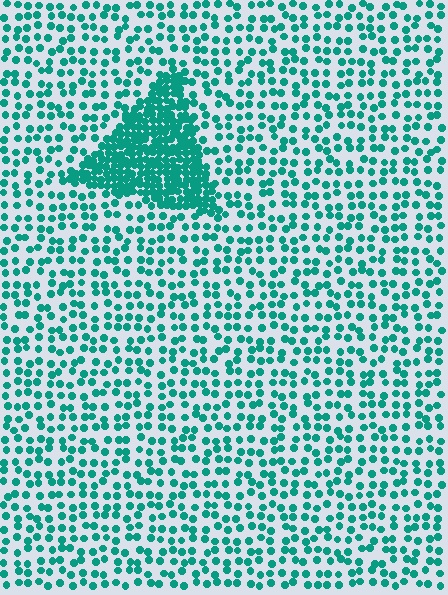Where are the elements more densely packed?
The elements are more densely packed inside the triangle boundary.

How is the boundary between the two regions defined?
The boundary is defined by a change in element density (approximately 2.9x ratio). All elements are the same color, size, and shape.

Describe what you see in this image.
The image contains small teal elements arranged at two different densities. A triangle-shaped region is visible where the elements are more densely packed than the surrounding area.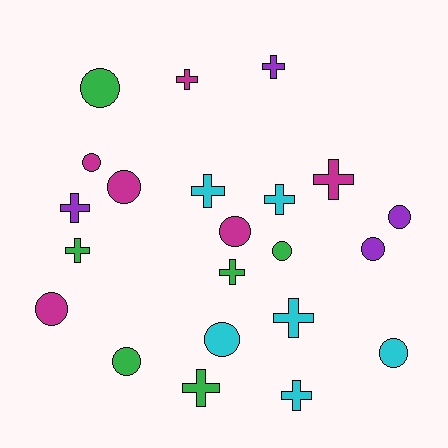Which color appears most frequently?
Green, with 6 objects.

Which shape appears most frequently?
Circle, with 11 objects.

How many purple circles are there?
There are 2 purple circles.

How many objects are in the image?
There are 22 objects.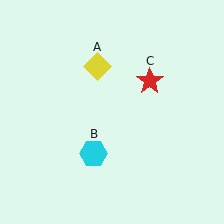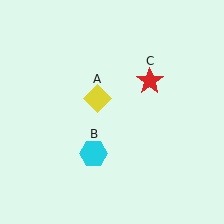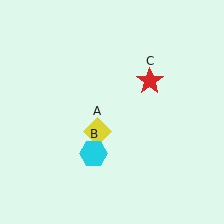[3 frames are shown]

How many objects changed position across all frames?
1 object changed position: yellow diamond (object A).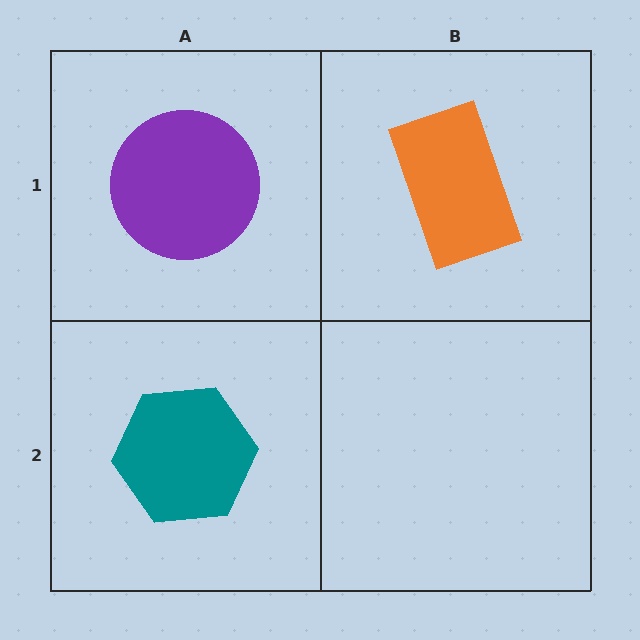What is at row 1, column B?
An orange rectangle.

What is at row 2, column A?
A teal hexagon.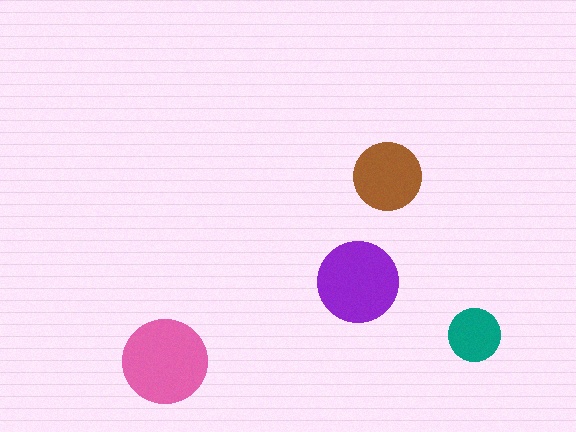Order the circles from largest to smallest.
the pink one, the purple one, the brown one, the teal one.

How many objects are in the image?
There are 4 objects in the image.